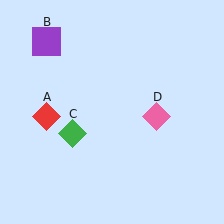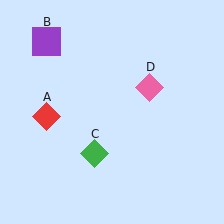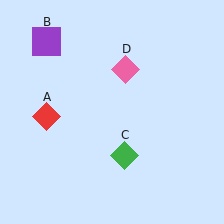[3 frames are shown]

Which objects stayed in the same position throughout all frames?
Red diamond (object A) and purple square (object B) remained stationary.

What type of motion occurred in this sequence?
The green diamond (object C), pink diamond (object D) rotated counterclockwise around the center of the scene.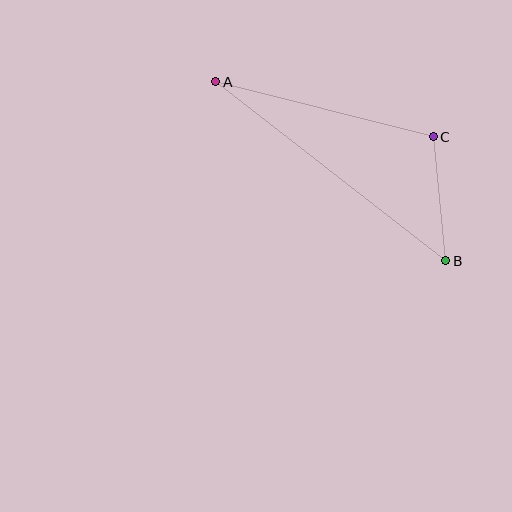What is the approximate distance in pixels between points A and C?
The distance between A and C is approximately 224 pixels.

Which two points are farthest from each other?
Points A and B are farthest from each other.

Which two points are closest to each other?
Points B and C are closest to each other.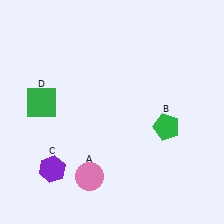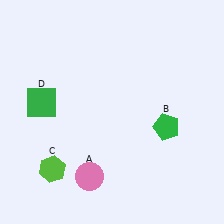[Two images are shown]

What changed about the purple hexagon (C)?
In Image 1, C is purple. In Image 2, it changed to lime.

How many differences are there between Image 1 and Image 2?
There is 1 difference between the two images.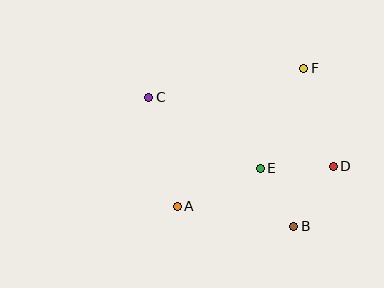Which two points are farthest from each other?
Points C and D are farthest from each other.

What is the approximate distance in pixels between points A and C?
The distance between A and C is approximately 113 pixels.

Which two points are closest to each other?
Points B and E are closest to each other.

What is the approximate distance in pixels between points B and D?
The distance between B and D is approximately 72 pixels.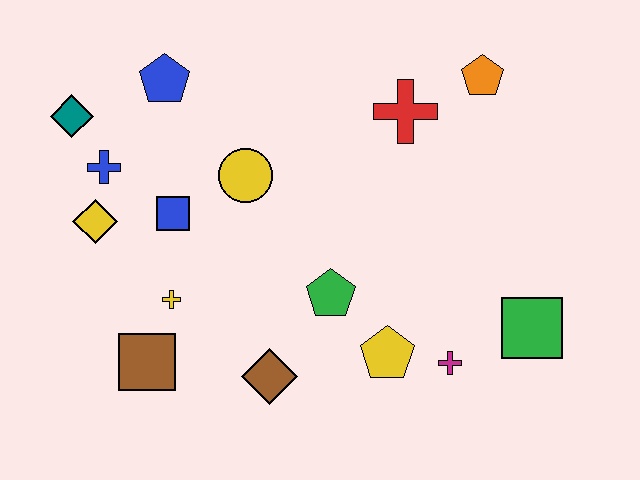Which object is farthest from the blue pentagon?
The green square is farthest from the blue pentagon.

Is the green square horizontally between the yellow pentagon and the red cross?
No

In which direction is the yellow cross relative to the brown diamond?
The yellow cross is to the left of the brown diamond.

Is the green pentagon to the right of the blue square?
Yes